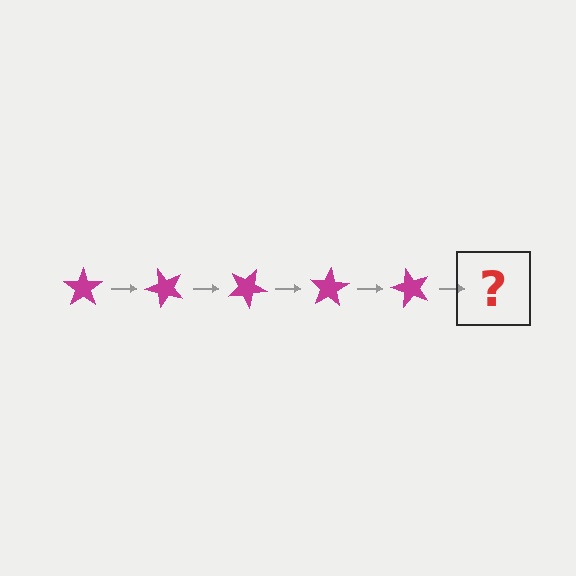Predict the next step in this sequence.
The next step is a magenta star rotated 250 degrees.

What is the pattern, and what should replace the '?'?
The pattern is that the star rotates 50 degrees each step. The '?' should be a magenta star rotated 250 degrees.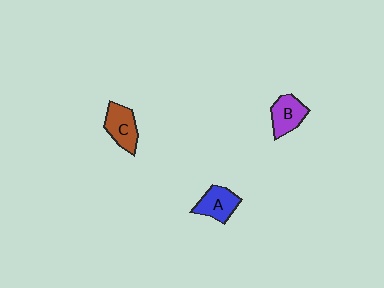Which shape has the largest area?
Shape C (brown).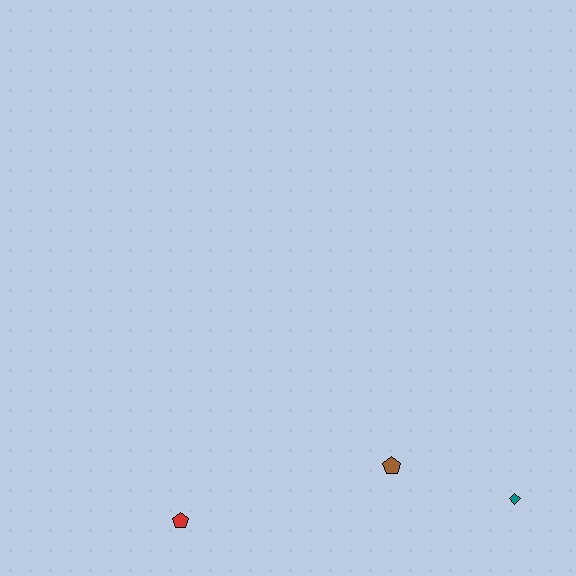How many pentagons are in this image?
There are 2 pentagons.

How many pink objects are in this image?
There are no pink objects.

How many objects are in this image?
There are 3 objects.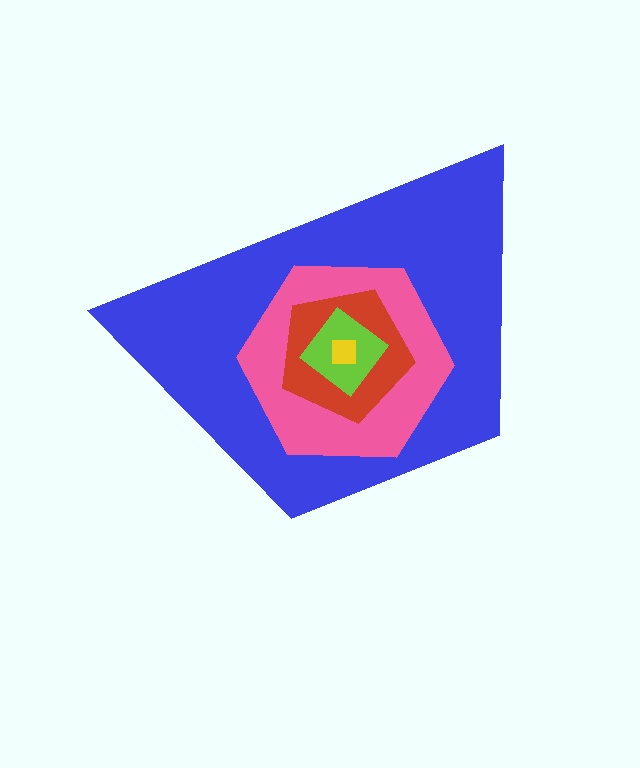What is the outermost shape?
The blue trapezoid.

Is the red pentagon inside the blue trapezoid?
Yes.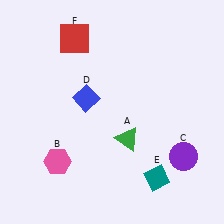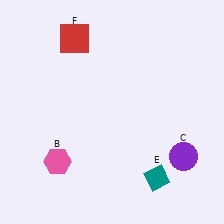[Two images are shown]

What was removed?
The blue diamond (D), the green triangle (A) were removed in Image 2.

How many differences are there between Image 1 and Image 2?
There are 2 differences between the two images.